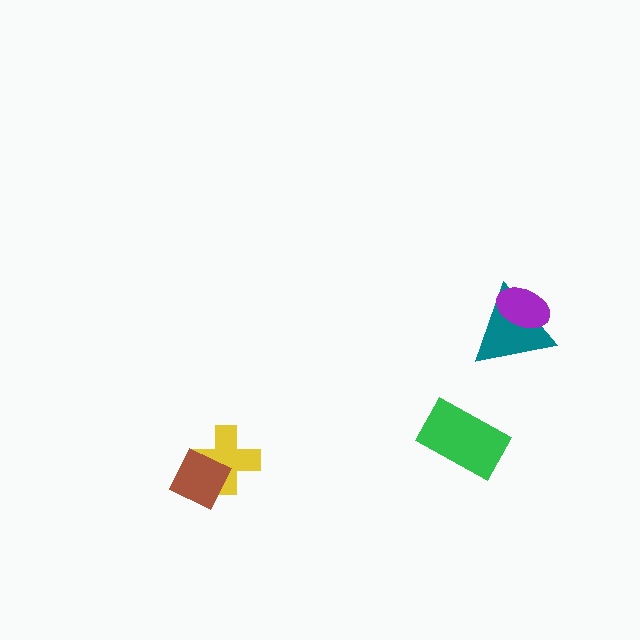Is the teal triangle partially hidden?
Yes, it is partially covered by another shape.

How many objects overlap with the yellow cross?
1 object overlaps with the yellow cross.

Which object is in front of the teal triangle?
The purple ellipse is in front of the teal triangle.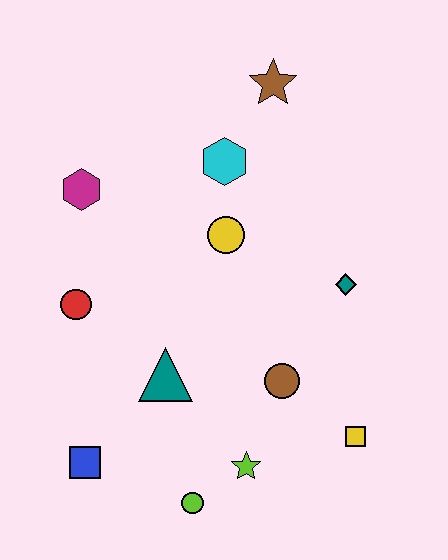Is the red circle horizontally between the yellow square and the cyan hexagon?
No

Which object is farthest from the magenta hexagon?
The yellow square is farthest from the magenta hexagon.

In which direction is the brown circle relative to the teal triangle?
The brown circle is to the right of the teal triangle.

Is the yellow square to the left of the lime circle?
No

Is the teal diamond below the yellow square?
No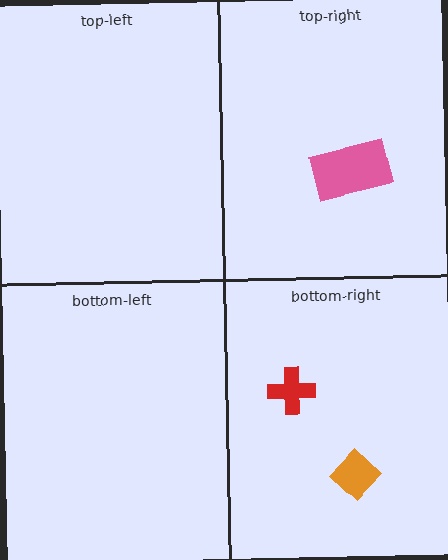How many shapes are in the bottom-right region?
2.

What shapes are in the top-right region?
The pink rectangle.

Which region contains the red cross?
The bottom-right region.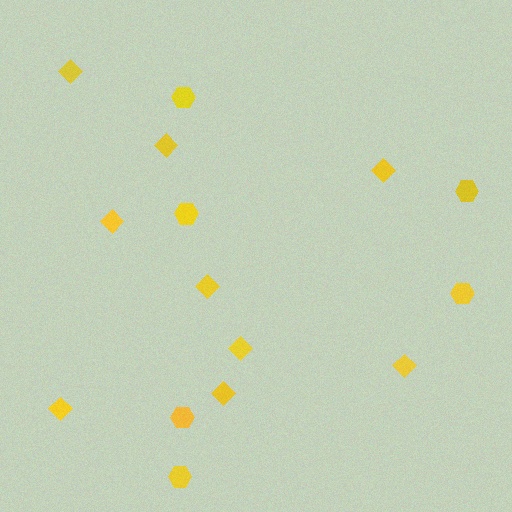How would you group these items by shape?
There are 2 groups: one group of hexagons (6) and one group of diamonds (9).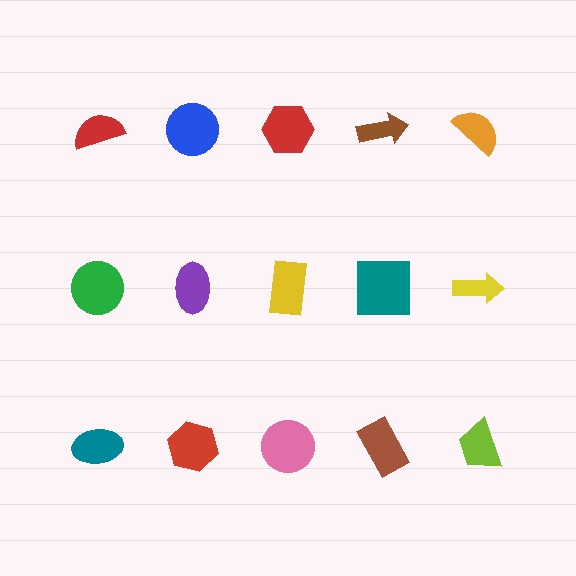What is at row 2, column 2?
A purple ellipse.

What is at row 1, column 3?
A red hexagon.